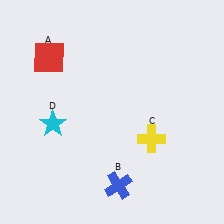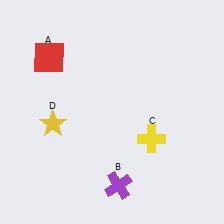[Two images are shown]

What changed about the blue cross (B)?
In Image 1, B is blue. In Image 2, it changed to purple.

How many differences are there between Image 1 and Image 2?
There are 2 differences between the two images.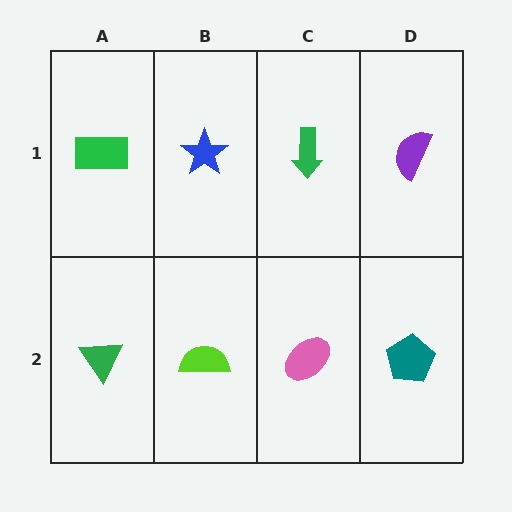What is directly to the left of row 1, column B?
A green rectangle.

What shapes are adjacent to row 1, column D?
A teal pentagon (row 2, column D), a green arrow (row 1, column C).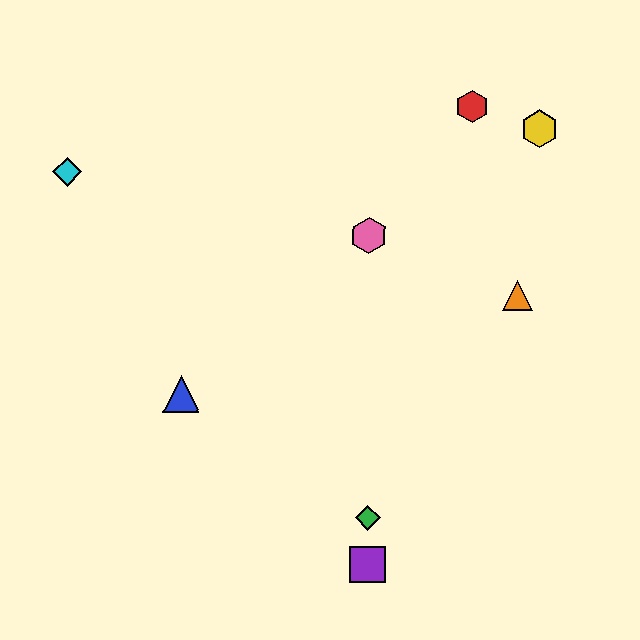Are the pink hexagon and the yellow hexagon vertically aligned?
No, the pink hexagon is at x≈369 and the yellow hexagon is at x≈540.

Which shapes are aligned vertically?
The green diamond, the purple square, the pink hexagon are aligned vertically.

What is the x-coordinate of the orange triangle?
The orange triangle is at x≈518.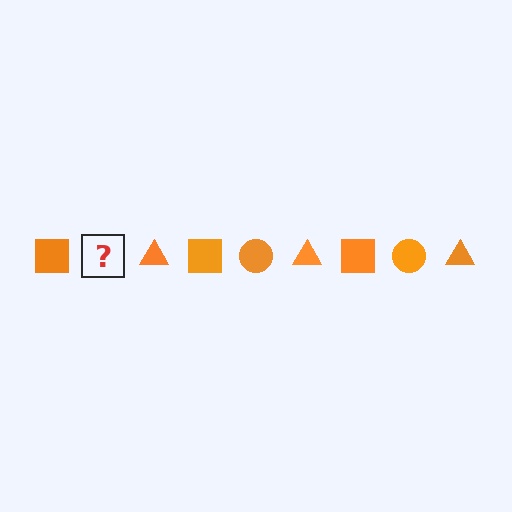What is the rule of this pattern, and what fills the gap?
The rule is that the pattern cycles through square, circle, triangle shapes in orange. The gap should be filled with an orange circle.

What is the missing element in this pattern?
The missing element is an orange circle.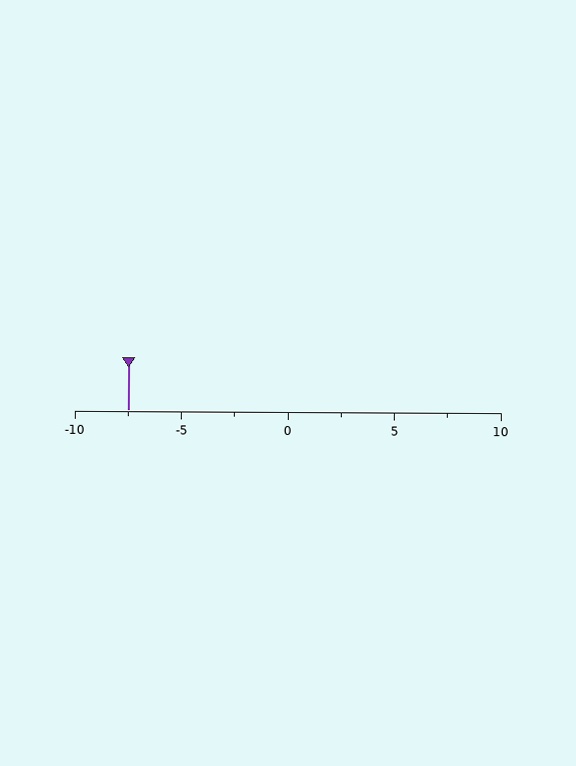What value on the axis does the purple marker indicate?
The marker indicates approximately -7.5.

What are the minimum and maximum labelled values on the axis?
The axis runs from -10 to 10.